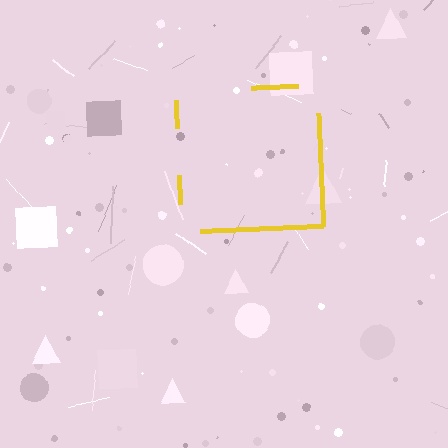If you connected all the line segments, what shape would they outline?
They would outline a square.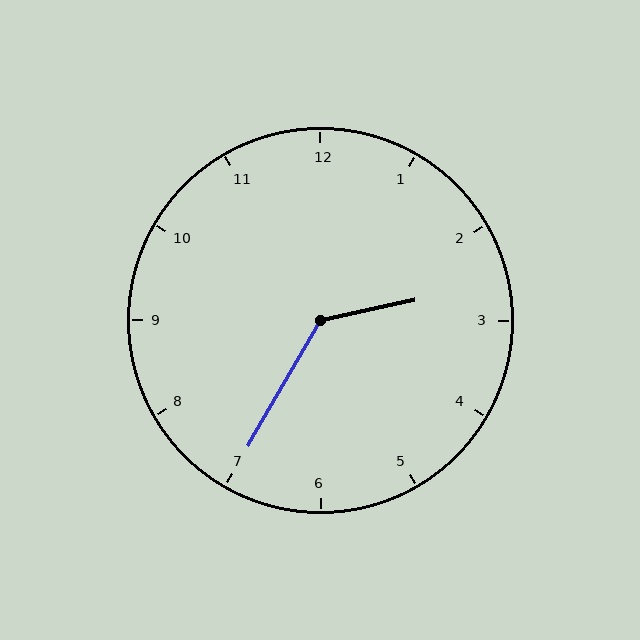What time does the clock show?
2:35.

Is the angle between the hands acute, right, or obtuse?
It is obtuse.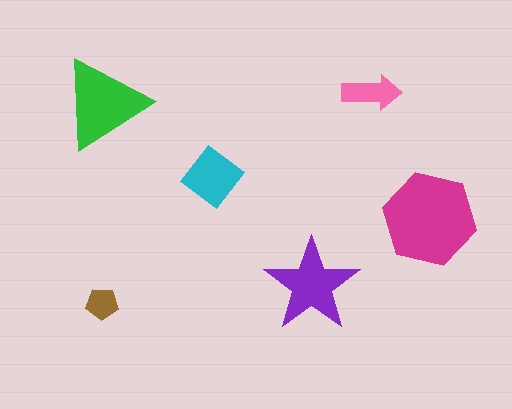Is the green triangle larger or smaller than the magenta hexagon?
Smaller.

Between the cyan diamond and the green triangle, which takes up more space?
The green triangle.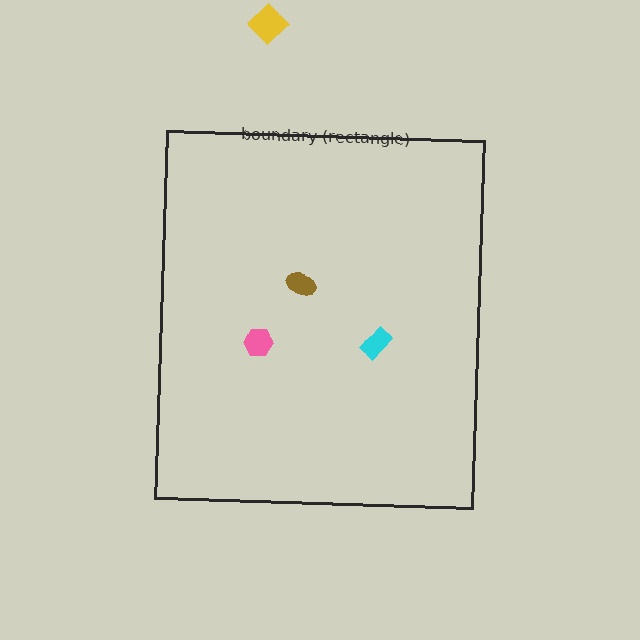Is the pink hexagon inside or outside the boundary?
Inside.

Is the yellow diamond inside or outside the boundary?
Outside.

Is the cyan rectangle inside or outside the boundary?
Inside.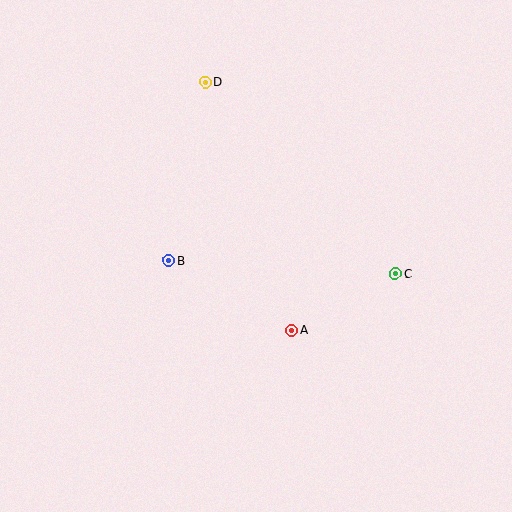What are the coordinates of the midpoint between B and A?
The midpoint between B and A is at (230, 295).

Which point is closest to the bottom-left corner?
Point B is closest to the bottom-left corner.